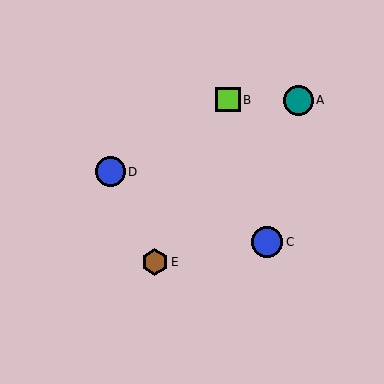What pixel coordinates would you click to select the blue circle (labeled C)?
Click at (267, 242) to select the blue circle C.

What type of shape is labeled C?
Shape C is a blue circle.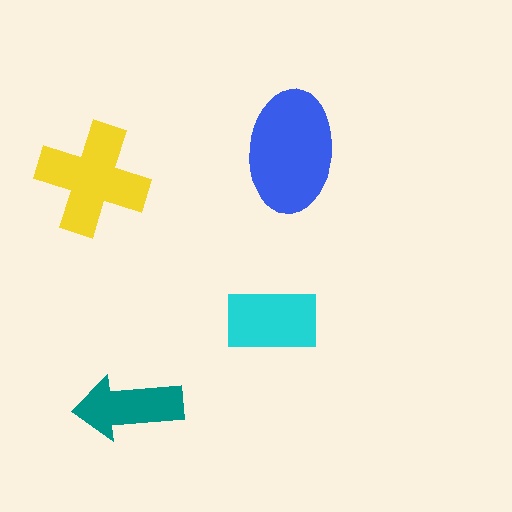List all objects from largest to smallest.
The blue ellipse, the yellow cross, the cyan rectangle, the teal arrow.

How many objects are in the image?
There are 4 objects in the image.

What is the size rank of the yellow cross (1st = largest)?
2nd.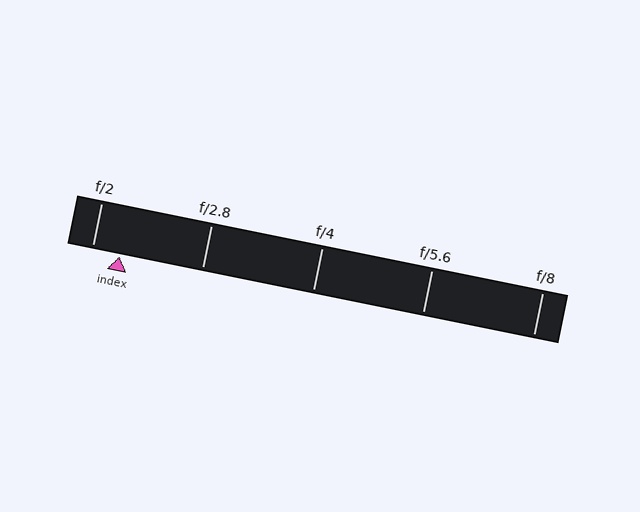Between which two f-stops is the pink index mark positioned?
The index mark is between f/2 and f/2.8.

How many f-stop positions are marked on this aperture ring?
There are 5 f-stop positions marked.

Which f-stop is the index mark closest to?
The index mark is closest to f/2.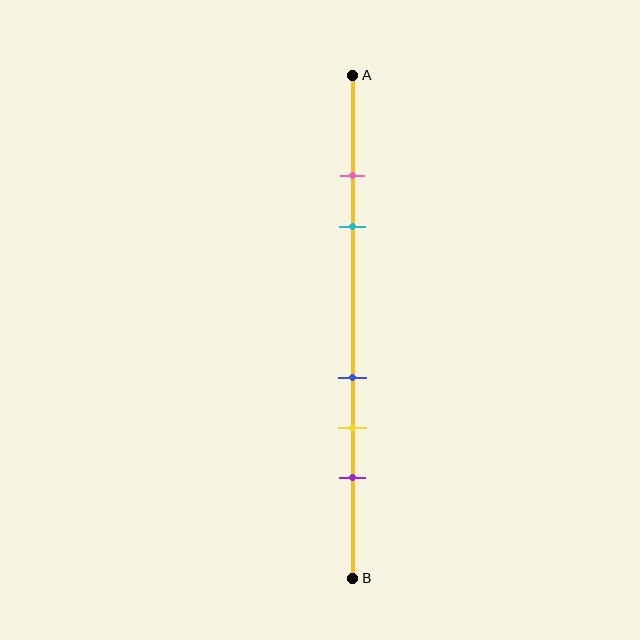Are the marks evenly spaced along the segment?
No, the marks are not evenly spaced.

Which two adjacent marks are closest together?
The pink and cyan marks are the closest adjacent pair.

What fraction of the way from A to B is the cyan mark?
The cyan mark is approximately 30% (0.3) of the way from A to B.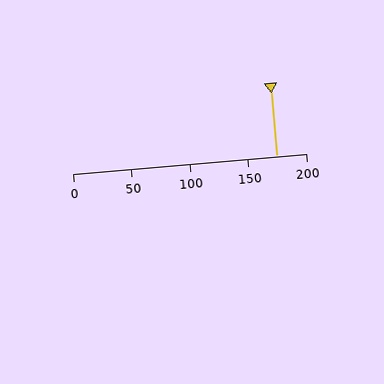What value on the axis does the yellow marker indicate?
The marker indicates approximately 175.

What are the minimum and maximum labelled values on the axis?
The axis runs from 0 to 200.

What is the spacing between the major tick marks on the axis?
The major ticks are spaced 50 apart.